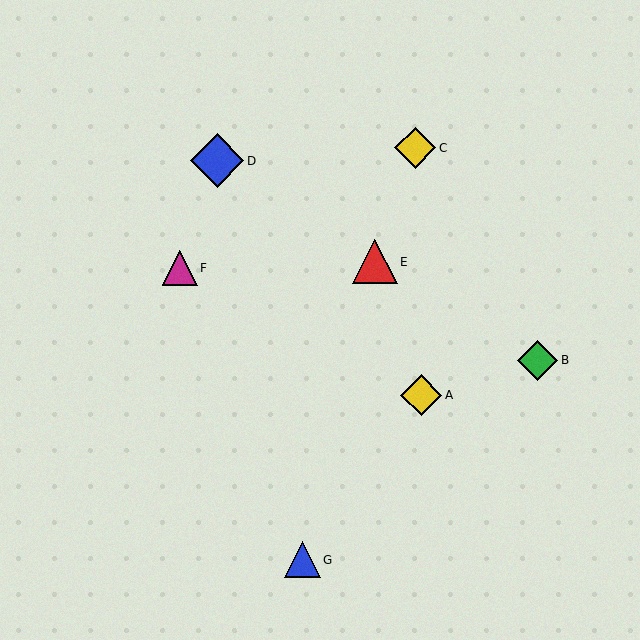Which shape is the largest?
The blue diamond (labeled D) is the largest.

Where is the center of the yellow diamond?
The center of the yellow diamond is at (415, 148).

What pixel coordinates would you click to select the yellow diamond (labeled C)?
Click at (415, 148) to select the yellow diamond C.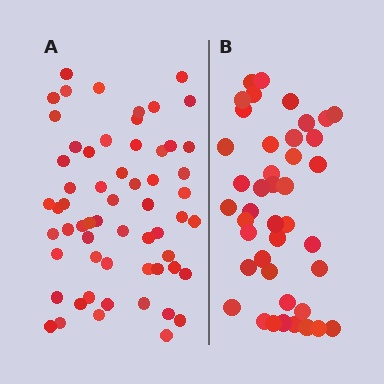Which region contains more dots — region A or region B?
Region A (the left region) has more dots.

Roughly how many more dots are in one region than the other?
Region A has approximately 20 more dots than region B.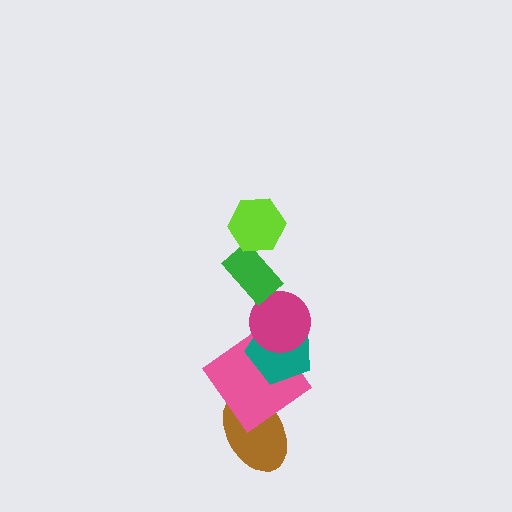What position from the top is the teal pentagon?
The teal pentagon is 4th from the top.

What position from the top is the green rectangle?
The green rectangle is 2nd from the top.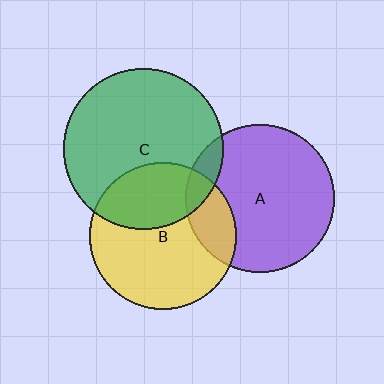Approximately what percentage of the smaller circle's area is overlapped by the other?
Approximately 20%.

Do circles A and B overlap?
Yes.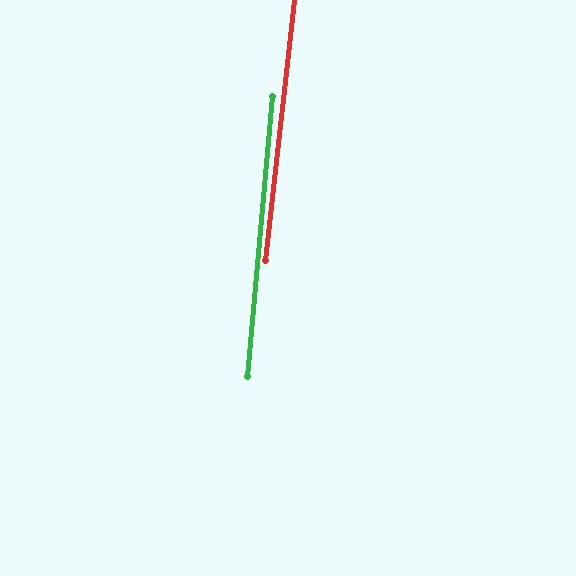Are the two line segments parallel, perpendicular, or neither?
Parallel — their directions differ by only 1.3°.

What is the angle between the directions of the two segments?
Approximately 1 degree.